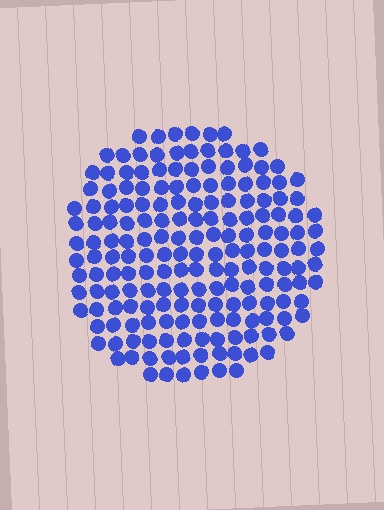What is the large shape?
The large shape is a circle.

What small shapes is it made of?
It is made of small circles.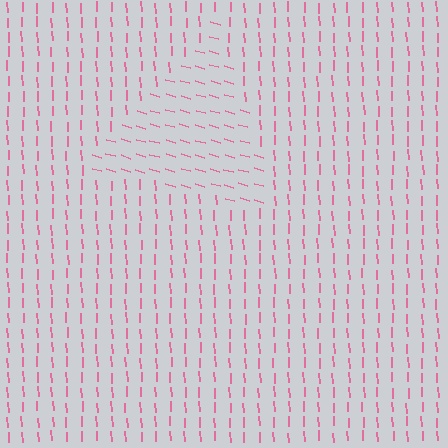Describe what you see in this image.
The image is filled with small pink line segments. A triangle region in the image has lines oriented differently from the surrounding lines, creating a visible texture boundary.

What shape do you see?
I see a triangle.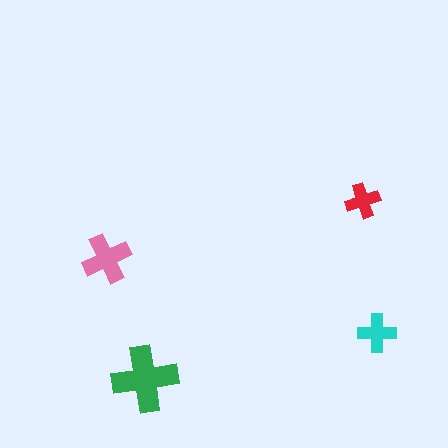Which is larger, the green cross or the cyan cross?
The green one.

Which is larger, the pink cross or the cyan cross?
The pink one.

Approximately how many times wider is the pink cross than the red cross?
About 1.5 times wider.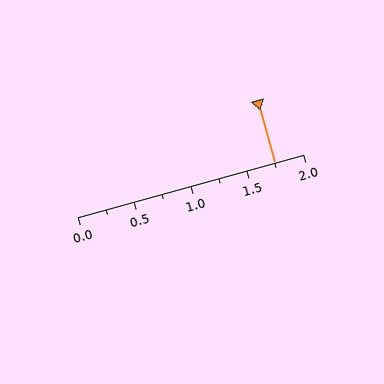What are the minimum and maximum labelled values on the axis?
The axis runs from 0.0 to 2.0.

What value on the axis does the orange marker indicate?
The marker indicates approximately 1.75.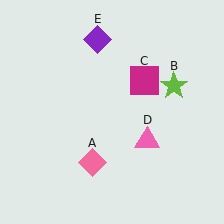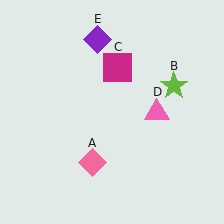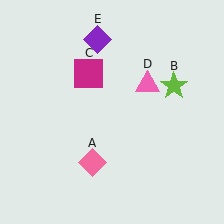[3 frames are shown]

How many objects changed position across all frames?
2 objects changed position: magenta square (object C), pink triangle (object D).